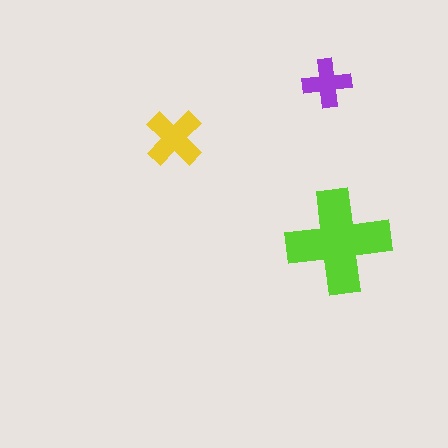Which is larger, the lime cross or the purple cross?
The lime one.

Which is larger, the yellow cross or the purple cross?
The yellow one.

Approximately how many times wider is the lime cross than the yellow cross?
About 2 times wider.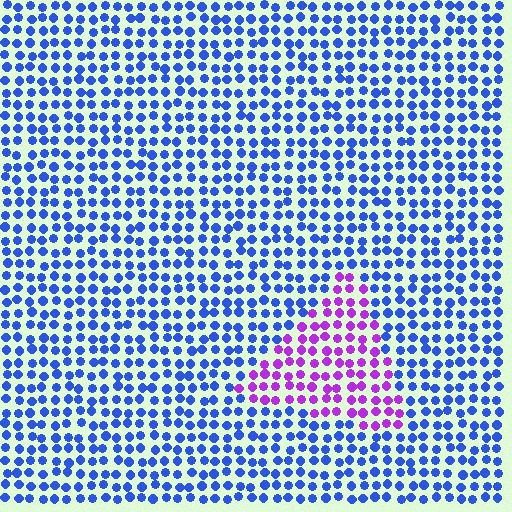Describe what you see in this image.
The image is filled with small blue elements in a uniform arrangement. A triangle-shaped region is visible where the elements are tinted to a slightly different hue, forming a subtle color boundary.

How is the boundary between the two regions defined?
The boundary is defined purely by a slight shift in hue (about 61 degrees). Spacing, size, and orientation are identical on both sides.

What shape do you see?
I see a triangle.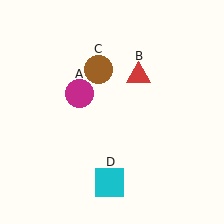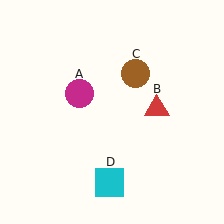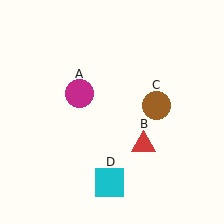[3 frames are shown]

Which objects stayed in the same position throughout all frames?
Magenta circle (object A) and cyan square (object D) remained stationary.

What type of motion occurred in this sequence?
The red triangle (object B), brown circle (object C) rotated clockwise around the center of the scene.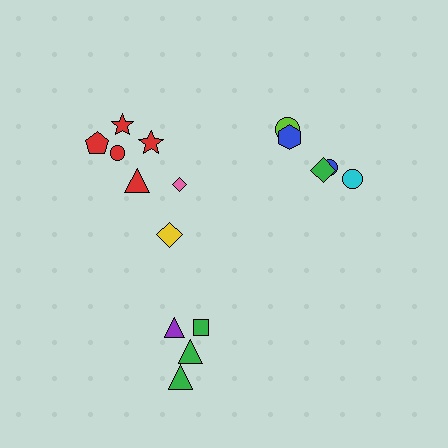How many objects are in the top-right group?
There are 5 objects.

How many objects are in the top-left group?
There are 7 objects.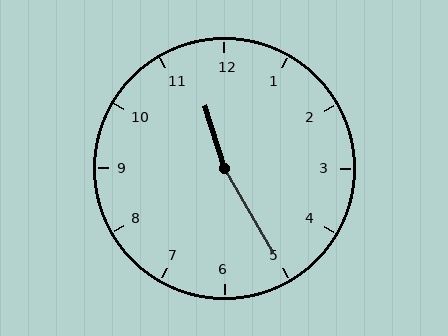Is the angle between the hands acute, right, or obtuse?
It is obtuse.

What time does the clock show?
11:25.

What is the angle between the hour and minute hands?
Approximately 168 degrees.